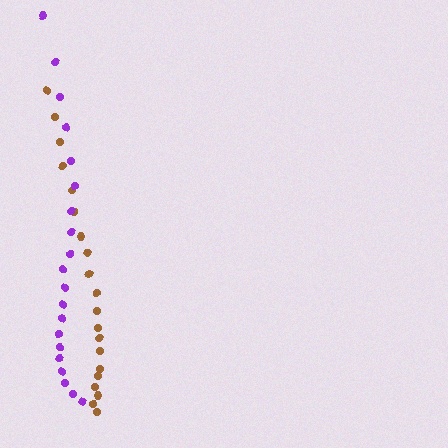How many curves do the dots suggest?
There are 2 distinct paths.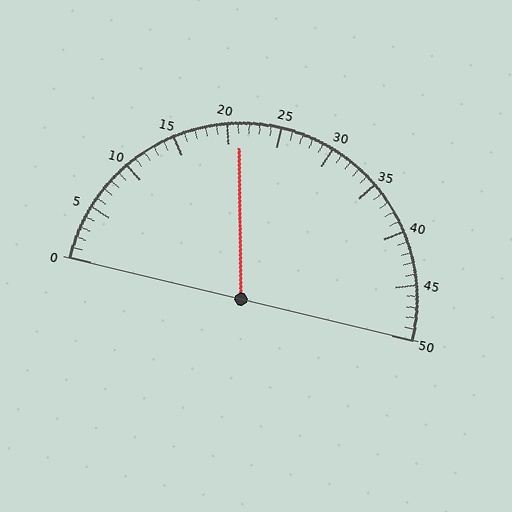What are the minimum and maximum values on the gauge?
The gauge ranges from 0 to 50.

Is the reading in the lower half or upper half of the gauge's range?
The reading is in the lower half of the range (0 to 50).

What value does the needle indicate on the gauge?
The needle indicates approximately 21.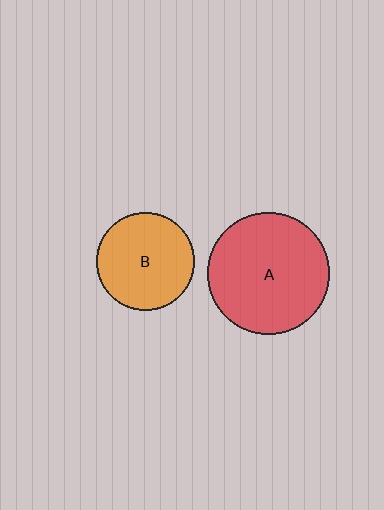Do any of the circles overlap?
No, none of the circles overlap.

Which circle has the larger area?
Circle A (red).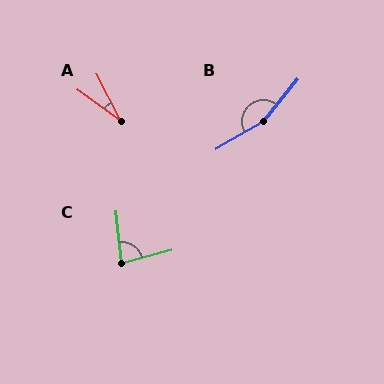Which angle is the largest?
B, at approximately 159 degrees.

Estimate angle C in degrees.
Approximately 81 degrees.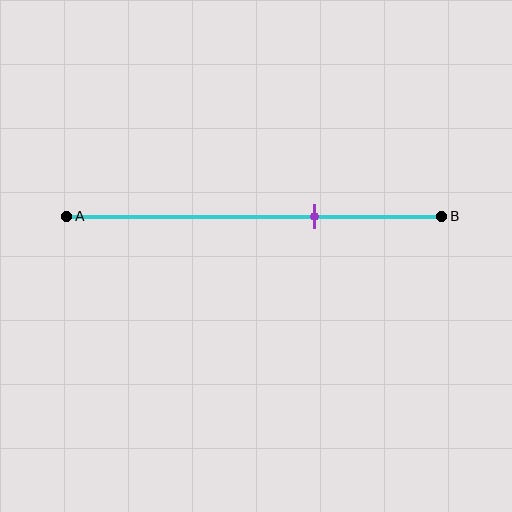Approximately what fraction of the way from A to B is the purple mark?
The purple mark is approximately 65% of the way from A to B.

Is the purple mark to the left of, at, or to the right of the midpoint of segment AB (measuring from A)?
The purple mark is to the right of the midpoint of segment AB.